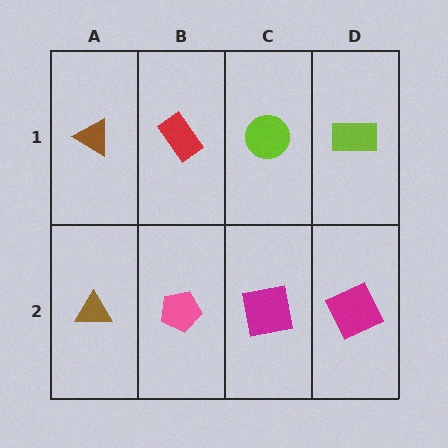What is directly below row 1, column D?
A magenta square.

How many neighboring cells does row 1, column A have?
2.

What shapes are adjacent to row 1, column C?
A magenta square (row 2, column C), a red rectangle (row 1, column B), a lime rectangle (row 1, column D).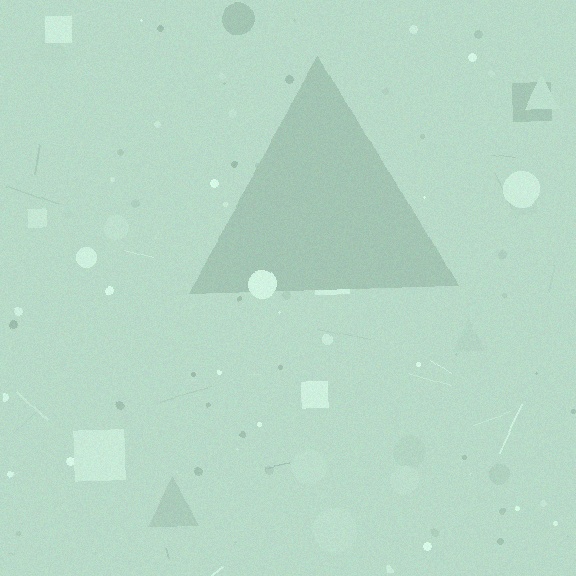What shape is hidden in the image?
A triangle is hidden in the image.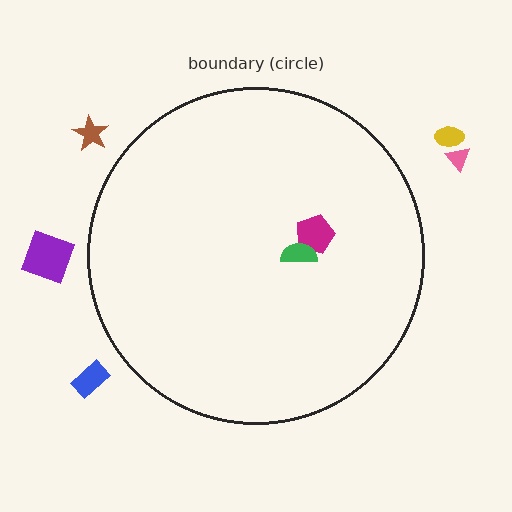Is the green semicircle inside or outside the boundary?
Inside.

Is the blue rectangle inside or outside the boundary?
Outside.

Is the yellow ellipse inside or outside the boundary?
Outside.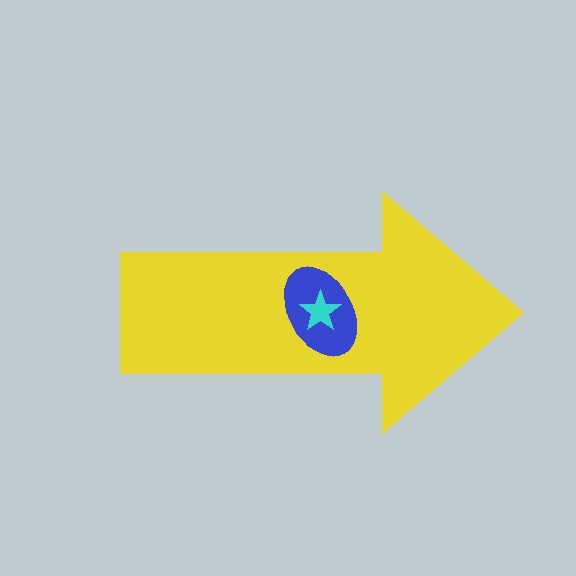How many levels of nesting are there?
3.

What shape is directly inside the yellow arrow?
The blue ellipse.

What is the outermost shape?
The yellow arrow.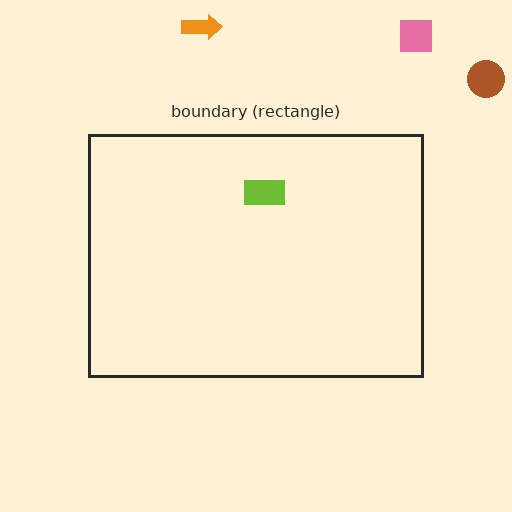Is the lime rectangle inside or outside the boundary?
Inside.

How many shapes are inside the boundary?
1 inside, 3 outside.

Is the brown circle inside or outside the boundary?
Outside.